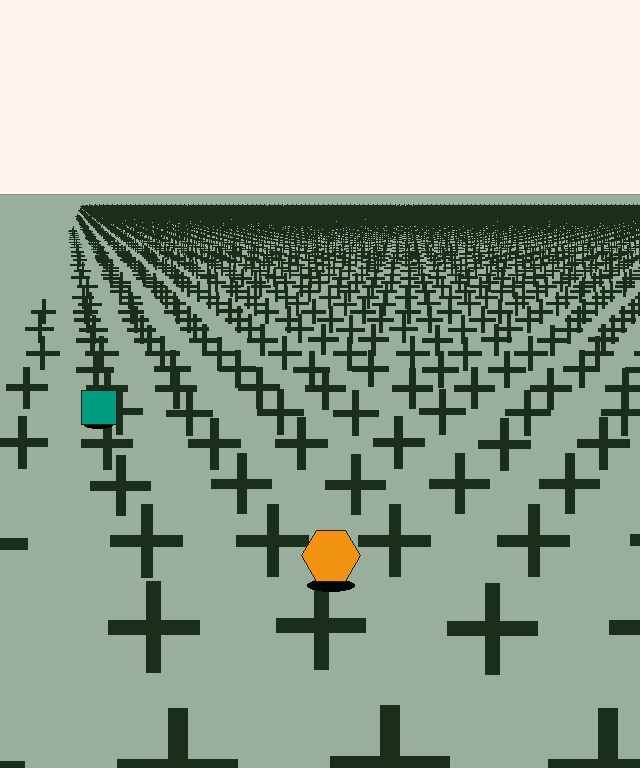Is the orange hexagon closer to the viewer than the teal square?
Yes. The orange hexagon is closer — you can tell from the texture gradient: the ground texture is coarser near it.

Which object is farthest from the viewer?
The teal square is farthest from the viewer. It appears smaller and the ground texture around it is denser.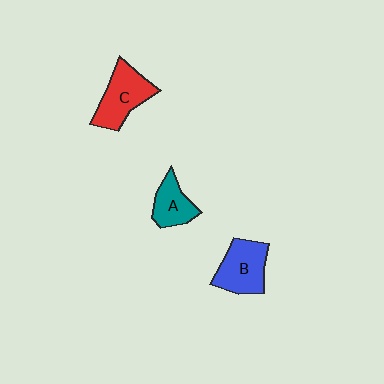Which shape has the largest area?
Shape C (red).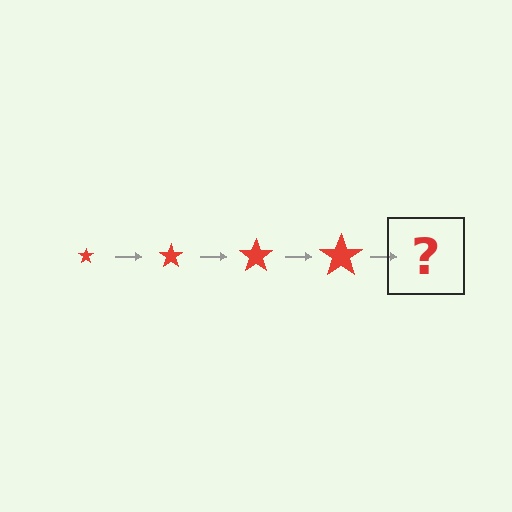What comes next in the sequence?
The next element should be a red star, larger than the previous one.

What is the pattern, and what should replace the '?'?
The pattern is that the star gets progressively larger each step. The '?' should be a red star, larger than the previous one.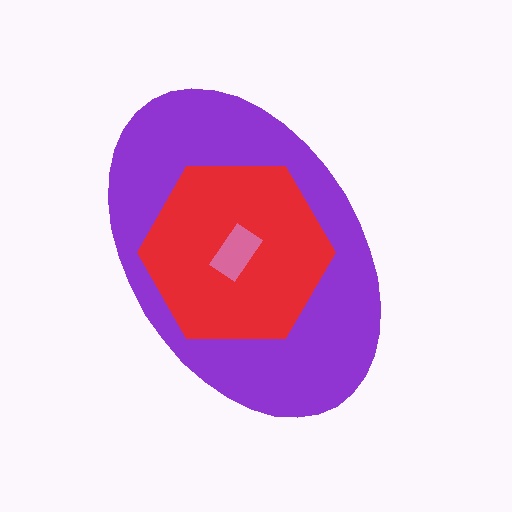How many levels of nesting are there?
3.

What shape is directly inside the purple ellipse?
The red hexagon.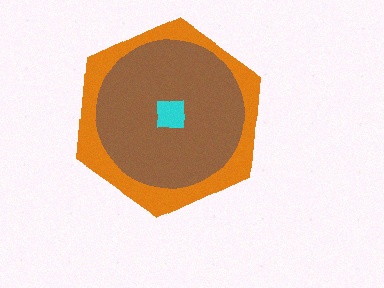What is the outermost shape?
The orange hexagon.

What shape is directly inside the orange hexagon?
The brown circle.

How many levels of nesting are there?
3.